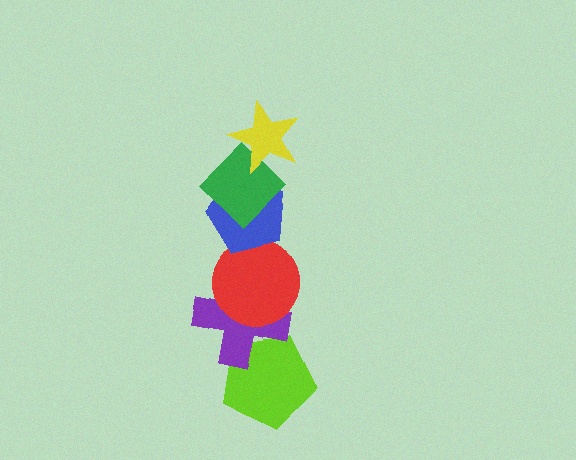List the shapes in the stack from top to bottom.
From top to bottom: the yellow star, the green diamond, the blue pentagon, the red circle, the purple cross, the lime pentagon.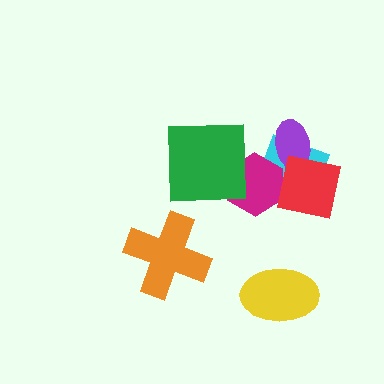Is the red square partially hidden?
No, no other shape covers it.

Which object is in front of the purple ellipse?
The red square is in front of the purple ellipse.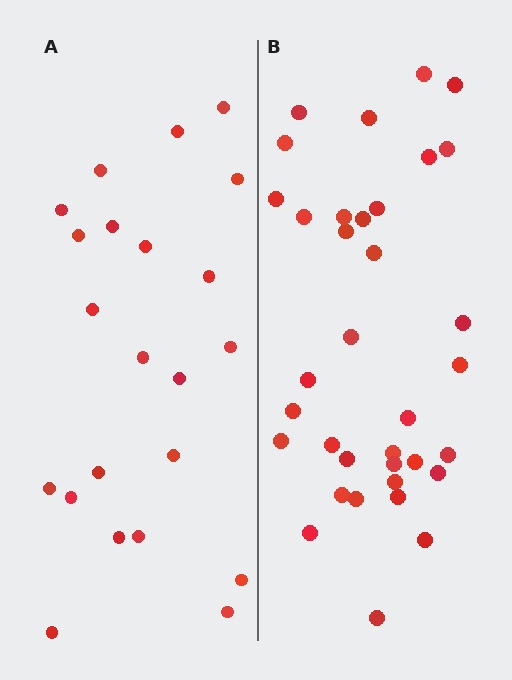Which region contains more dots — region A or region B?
Region B (the right region) has more dots.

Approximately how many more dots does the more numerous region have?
Region B has approximately 15 more dots than region A.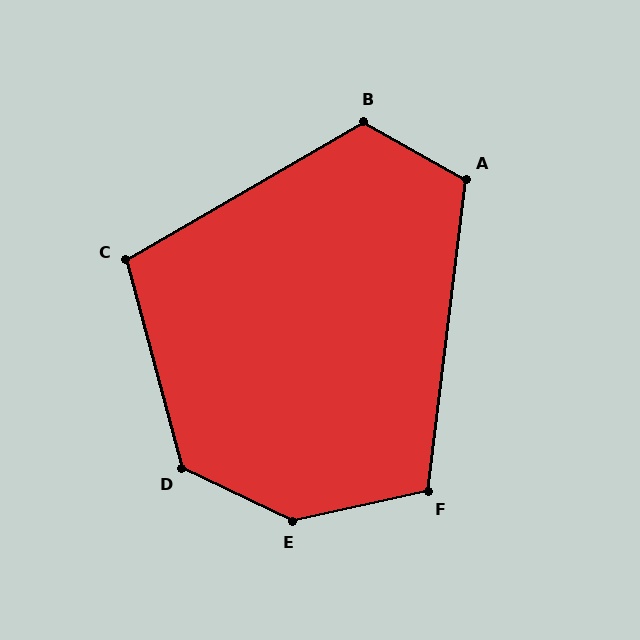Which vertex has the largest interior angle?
E, at approximately 142 degrees.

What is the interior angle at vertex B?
Approximately 121 degrees (obtuse).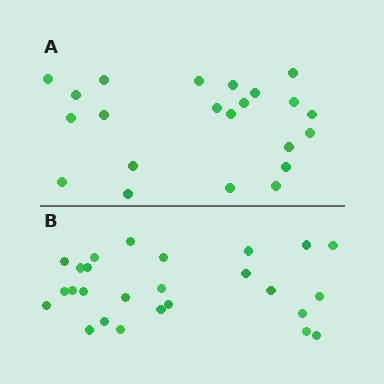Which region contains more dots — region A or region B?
Region B (the bottom region) has more dots.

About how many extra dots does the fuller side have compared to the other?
Region B has about 4 more dots than region A.